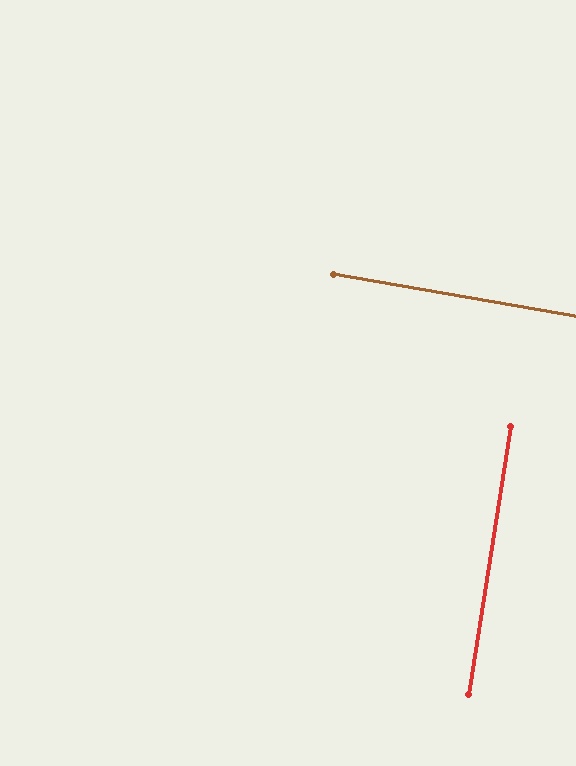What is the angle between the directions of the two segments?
Approximately 89 degrees.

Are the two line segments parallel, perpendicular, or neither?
Perpendicular — they meet at approximately 89°.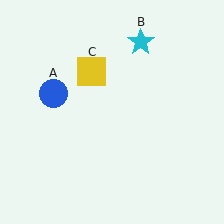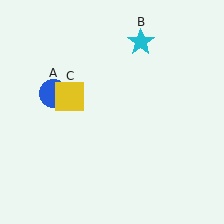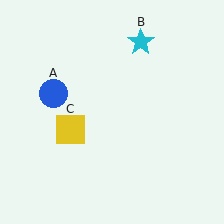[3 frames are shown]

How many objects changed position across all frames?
1 object changed position: yellow square (object C).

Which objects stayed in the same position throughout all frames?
Blue circle (object A) and cyan star (object B) remained stationary.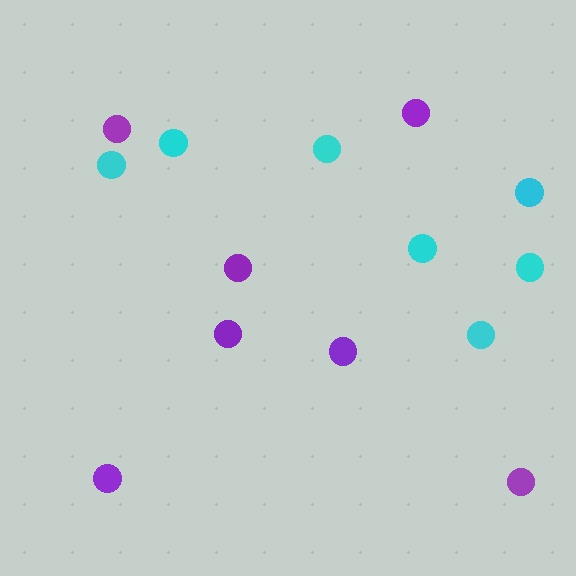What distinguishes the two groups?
There are 2 groups: one group of purple circles (7) and one group of cyan circles (7).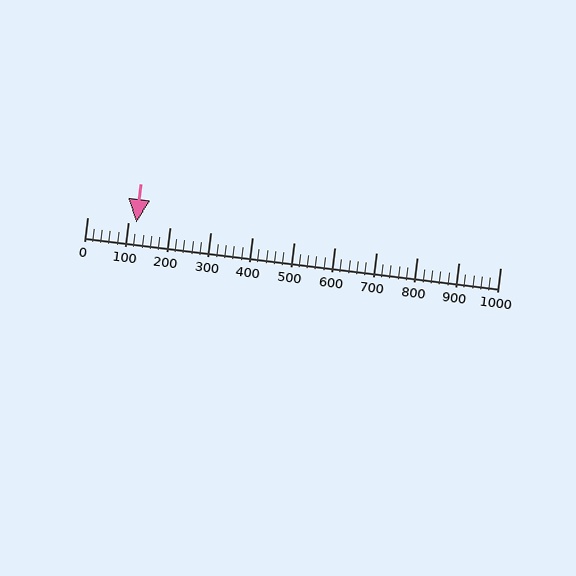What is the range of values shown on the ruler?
The ruler shows values from 0 to 1000.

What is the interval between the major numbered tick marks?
The major tick marks are spaced 100 units apart.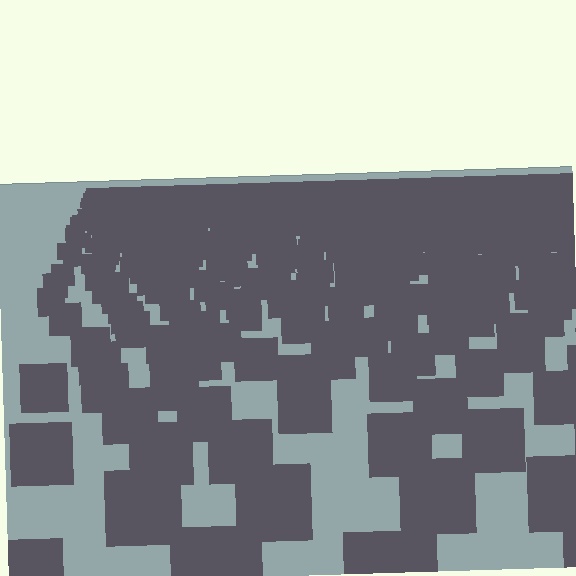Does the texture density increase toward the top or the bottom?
Density increases toward the top.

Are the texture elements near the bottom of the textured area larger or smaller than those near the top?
Larger. Near the bottom, elements are closer to the viewer and appear at a bigger on-screen size.